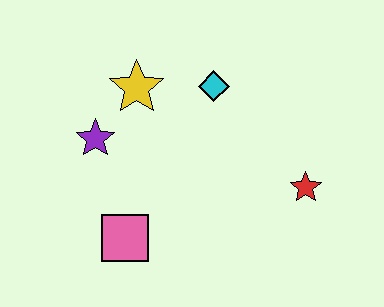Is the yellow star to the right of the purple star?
Yes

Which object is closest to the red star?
The cyan diamond is closest to the red star.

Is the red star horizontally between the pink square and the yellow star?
No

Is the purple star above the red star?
Yes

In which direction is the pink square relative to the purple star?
The pink square is below the purple star.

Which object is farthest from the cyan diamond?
The pink square is farthest from the cyan diamond.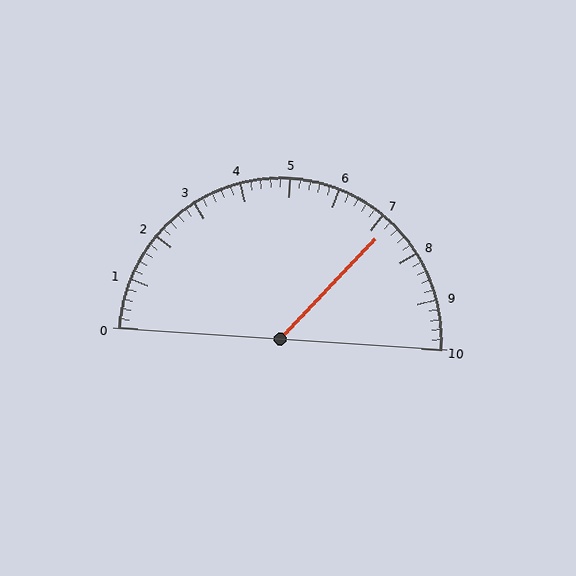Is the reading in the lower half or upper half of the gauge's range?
The reading is in the upper half of the range (0 to 10).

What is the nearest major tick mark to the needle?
The nearest major tick mark is 7.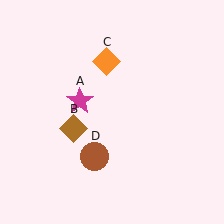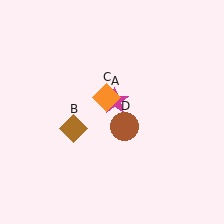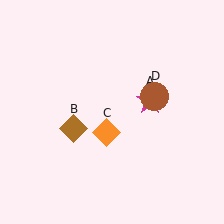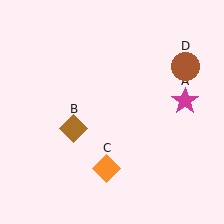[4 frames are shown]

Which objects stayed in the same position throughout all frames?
Brown diamond (object B) remained stationary.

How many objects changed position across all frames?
3 objects changed position: magenta star (object A), orange diamond (object C), brown circle (object D).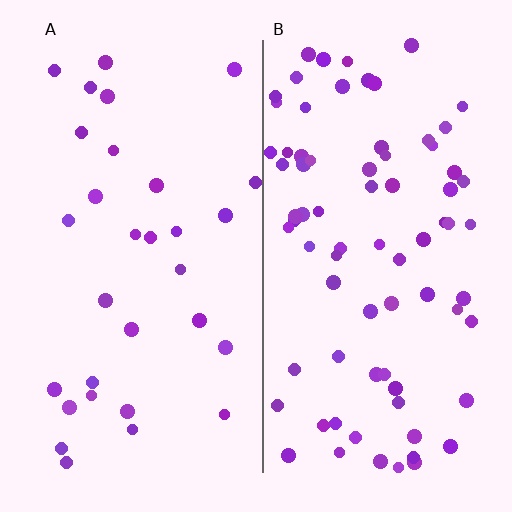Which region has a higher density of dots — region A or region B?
B (the right).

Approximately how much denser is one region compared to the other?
Approximately 2.5× — region B over region A.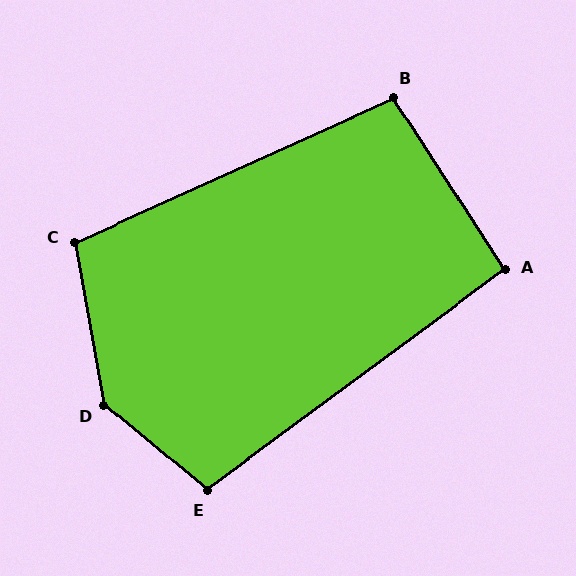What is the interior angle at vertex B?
Approximately 98 degrees (obtuse).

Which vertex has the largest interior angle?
D, at approximately 140 degrees.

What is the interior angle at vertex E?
Approximately 104 degrees (obtuse).